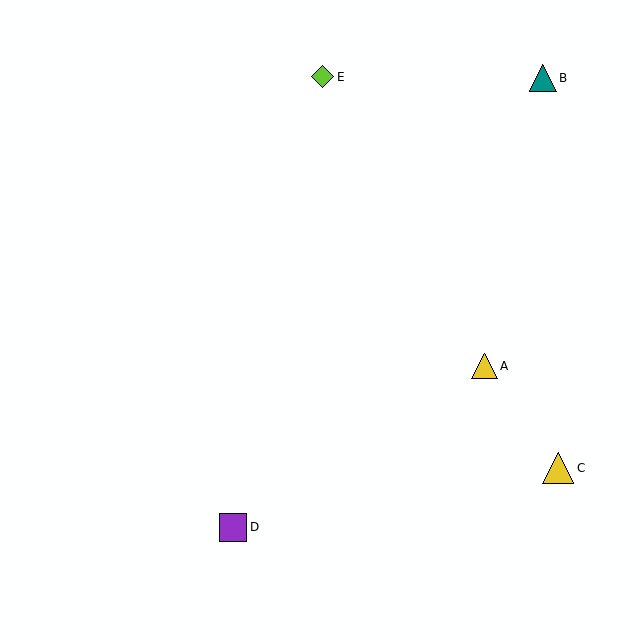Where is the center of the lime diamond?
The center of the lime diamond is at (323, 77).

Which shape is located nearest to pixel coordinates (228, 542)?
The purple square (labeled D) at (233, 527) is nearest to that location.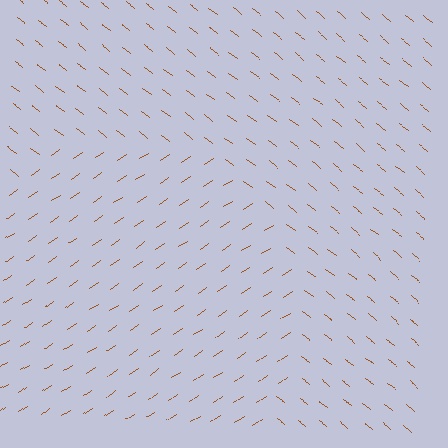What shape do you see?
I see a circle.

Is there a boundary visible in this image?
Yes, there is a texture boundary formed by a change in line orientation.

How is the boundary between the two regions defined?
The boundary is defined purely by a change in line orientation (approximately 71 degrees difference). All lines are the same color and thickness.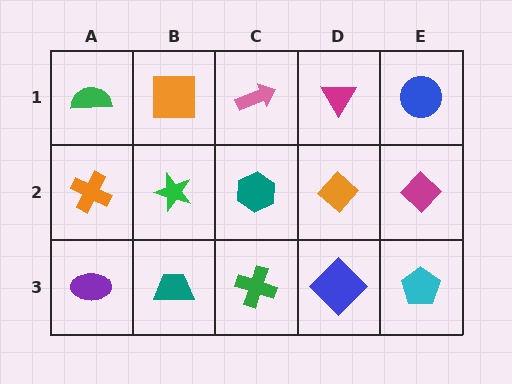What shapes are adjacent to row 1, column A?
An orange cross (row 2, column A), an orange square (row 1, column B).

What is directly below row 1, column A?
An orange cross.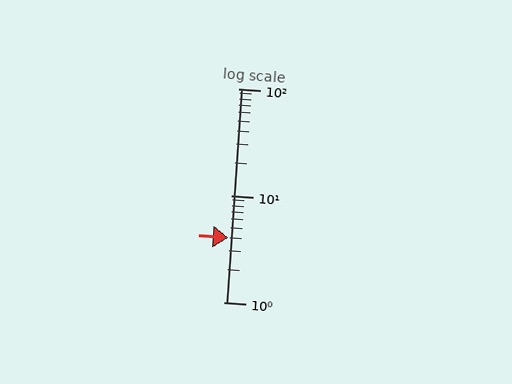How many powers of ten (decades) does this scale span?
The scale spans 2 decades, from 1 to 100.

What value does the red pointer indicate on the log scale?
The pointer indicates approximately 4.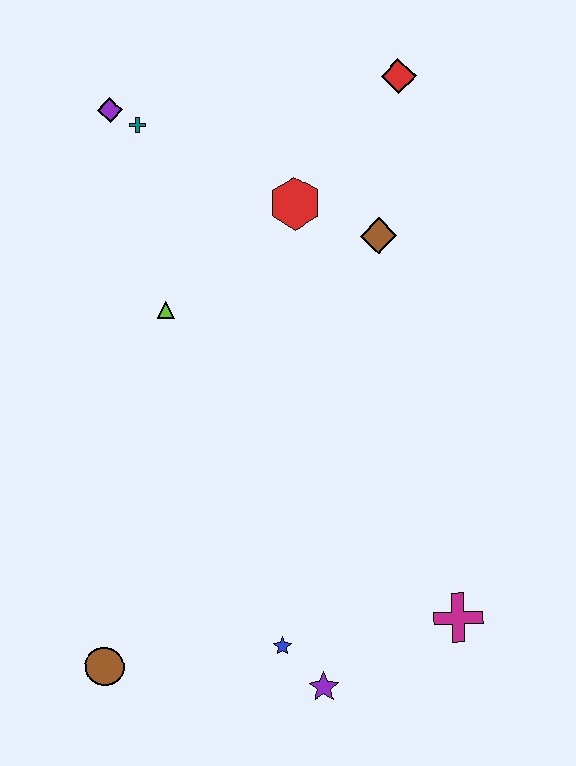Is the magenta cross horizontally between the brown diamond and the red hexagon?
No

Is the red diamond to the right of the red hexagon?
Yes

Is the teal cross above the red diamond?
No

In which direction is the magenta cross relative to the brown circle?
The magenta cross is to the right of the brown circle.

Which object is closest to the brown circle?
The blue star is closest to the brown circle.